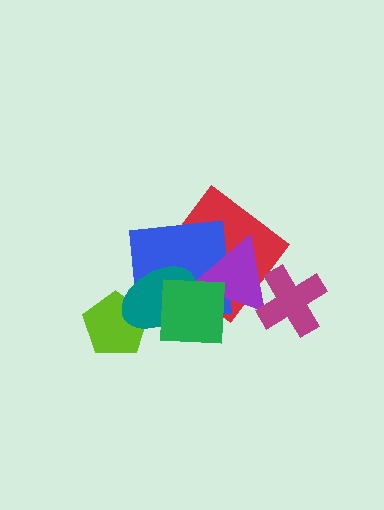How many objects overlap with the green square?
4 objects overlap with the green square.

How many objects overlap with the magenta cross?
1 object overlaps with the magenta cross.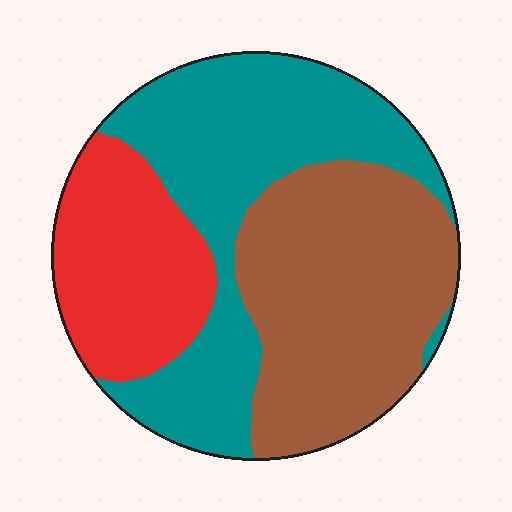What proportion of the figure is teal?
Teal takes up between a quarter and a half of the figure.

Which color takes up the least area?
Red, at roughly 20%.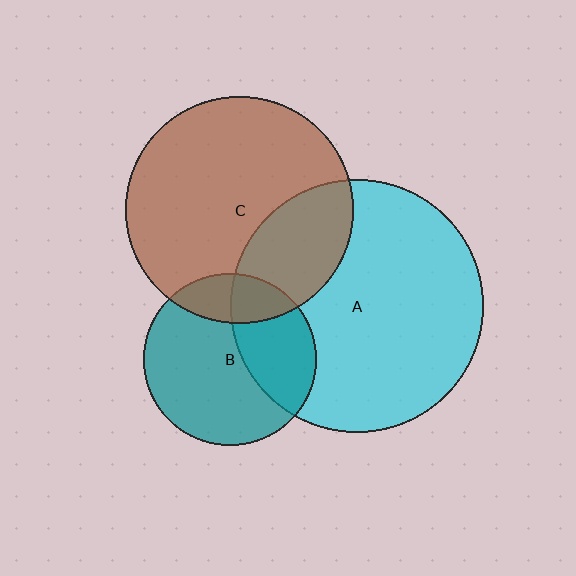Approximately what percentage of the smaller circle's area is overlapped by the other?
Approximately 20%.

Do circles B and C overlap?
Yes.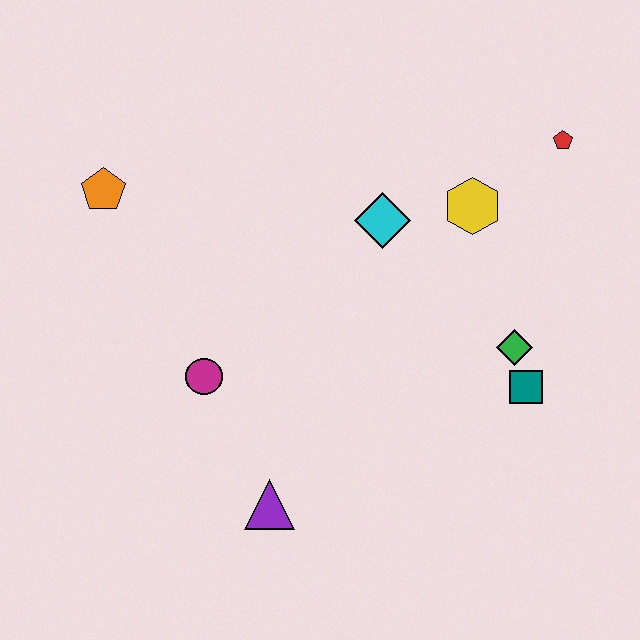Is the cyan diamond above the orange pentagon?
No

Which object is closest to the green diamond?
The teal square is closest to the green diamond.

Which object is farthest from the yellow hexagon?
The orange pentagon is farthest from the yellow hexagon.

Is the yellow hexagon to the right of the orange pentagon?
Yes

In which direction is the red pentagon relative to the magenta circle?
The red pentagon is to the right of the magenta circle.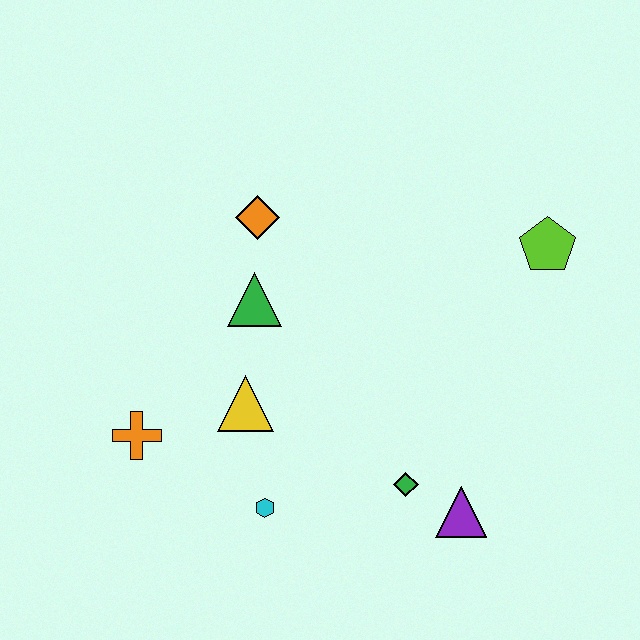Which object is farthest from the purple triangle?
The orange diamond is farthest from the purple triangle.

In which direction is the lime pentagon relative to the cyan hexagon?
The lime pentagon is to the right of the cyan hexagon.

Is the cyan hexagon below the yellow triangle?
Yes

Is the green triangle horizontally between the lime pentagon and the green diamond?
No